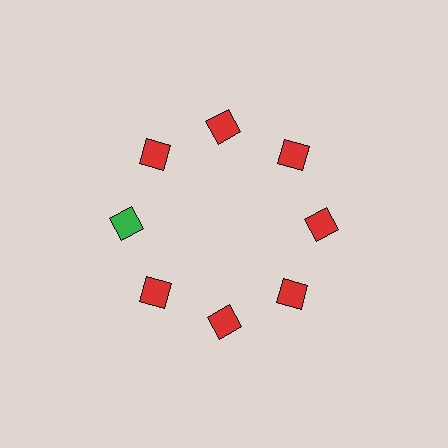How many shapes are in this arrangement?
There are 8 shapes arranged in a ring pattern.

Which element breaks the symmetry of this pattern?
The green diamond at roughly the 9 o'clock position breaks the symmetry. All other shapes are red diamonds.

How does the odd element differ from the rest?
It has a different color: green instead of red.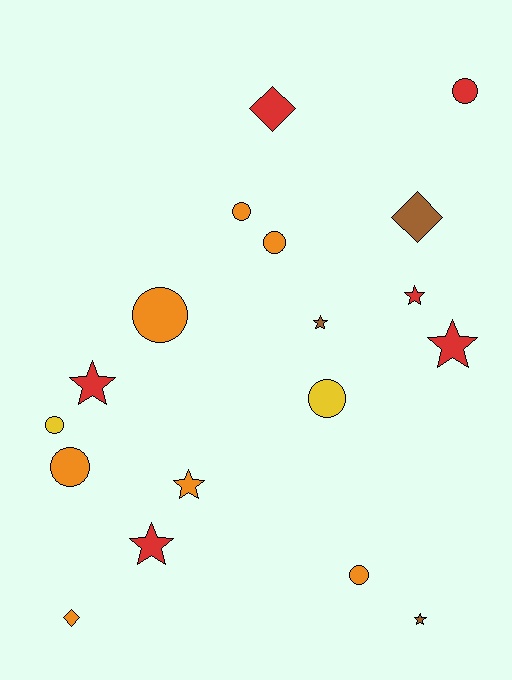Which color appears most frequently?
Orange, with 7 objects.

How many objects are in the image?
There are 18 objects.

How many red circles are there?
There is 1 red circle.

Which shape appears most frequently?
Circle, with 8 objects.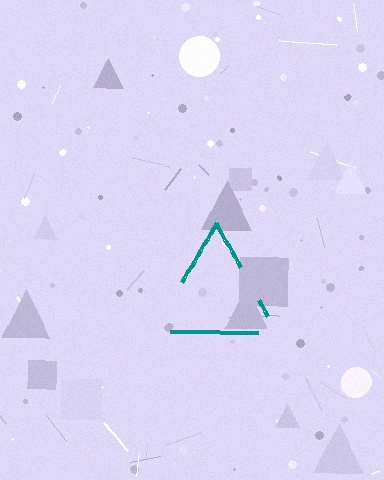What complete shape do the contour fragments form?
The contour fragments form a triangle.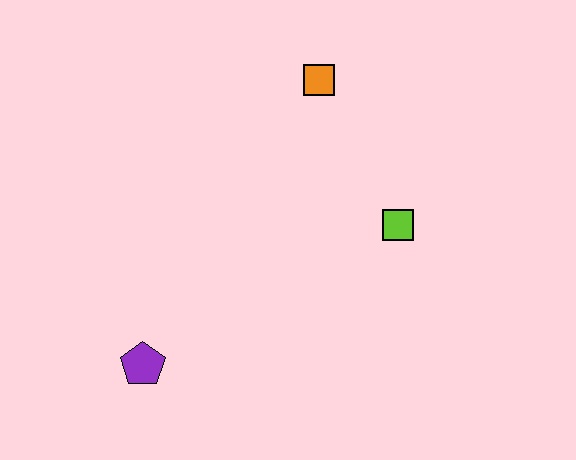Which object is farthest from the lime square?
The purple pentagon is farthest from the lime square.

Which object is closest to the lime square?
The orange square is closest to the lime square.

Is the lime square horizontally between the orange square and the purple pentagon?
No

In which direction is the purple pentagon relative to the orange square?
The purple pentagon is below the orange square.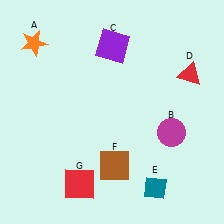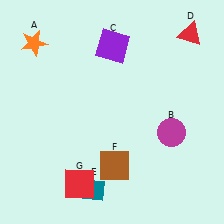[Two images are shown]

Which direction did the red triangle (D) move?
The red triangle (D) moved up.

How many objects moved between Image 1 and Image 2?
2 objects moved between the two images.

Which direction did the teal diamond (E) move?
The teal diamond (E) moved left.